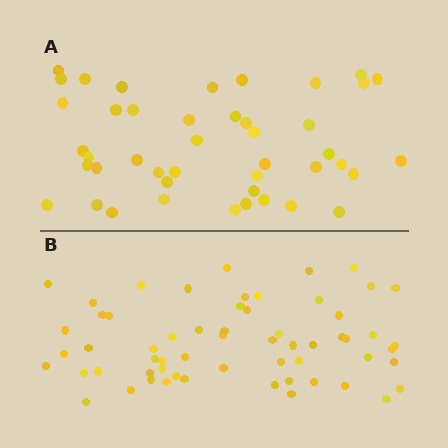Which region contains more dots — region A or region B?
Region B (the bottom region) has more dots.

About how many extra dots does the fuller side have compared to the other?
Region B has approximately 15 more dots than region A.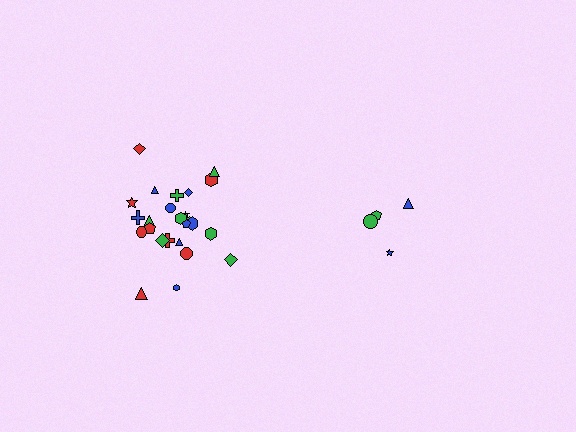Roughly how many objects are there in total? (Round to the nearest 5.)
Roughly 30 objects in total.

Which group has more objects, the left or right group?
The left group.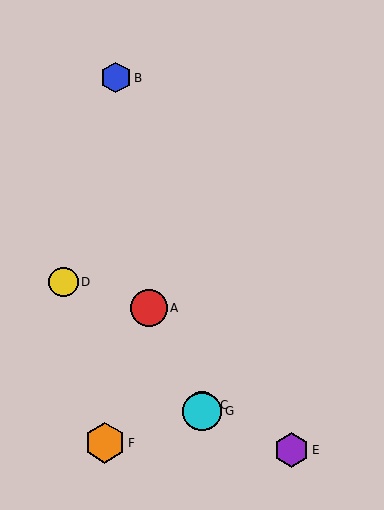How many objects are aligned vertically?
2 objects (C, G) are aligned vertically.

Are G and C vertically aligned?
Yes, both are at x≈202.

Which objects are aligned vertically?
Objects C, G are aligned vertically.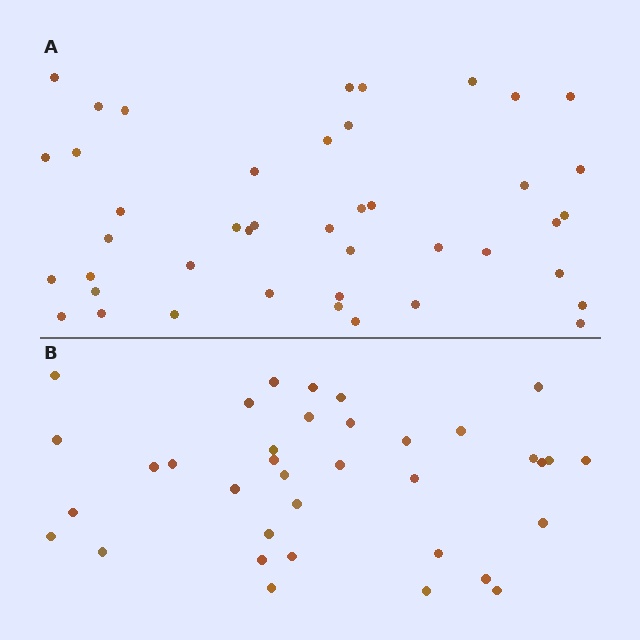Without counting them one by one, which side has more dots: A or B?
Region A (the top region) has more dots.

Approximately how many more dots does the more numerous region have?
Region A has roughly 8 or so more dots than region B.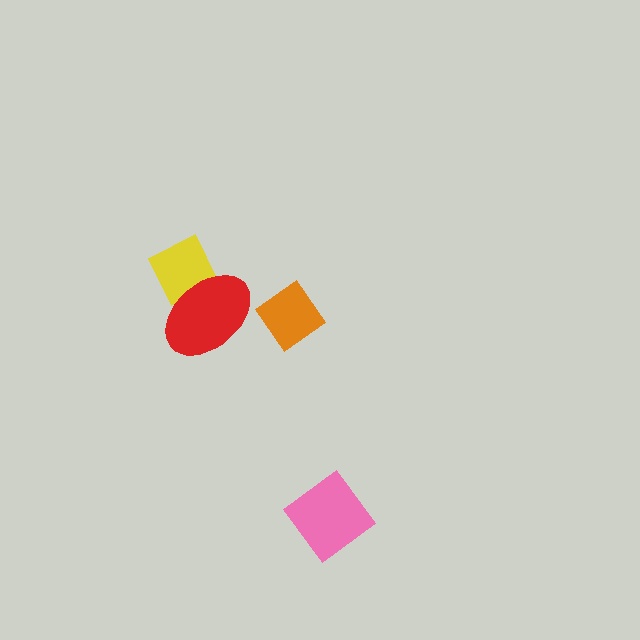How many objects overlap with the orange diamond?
0 objects overlap with the orange diamond.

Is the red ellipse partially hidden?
No, no other shape covers it.